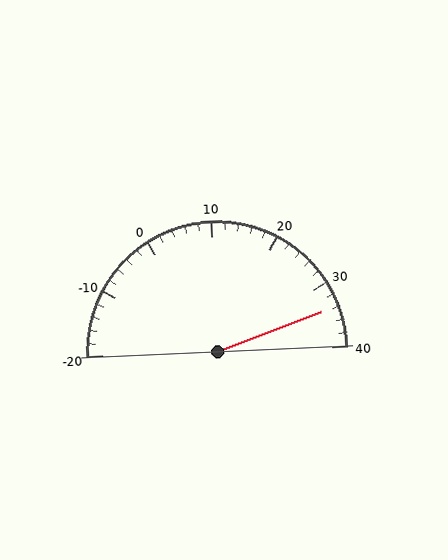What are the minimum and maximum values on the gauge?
The gauge ranges from -20 to 40.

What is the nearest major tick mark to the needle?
The nearest major tick mark is 30.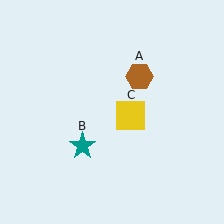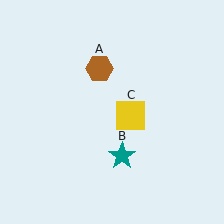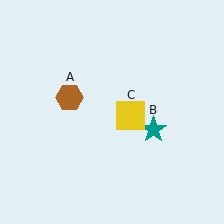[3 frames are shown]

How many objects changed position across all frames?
2 objects changed position: brown hexagon (object A), teal star (object B).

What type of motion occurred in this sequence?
The brown hexagon (object A), teal star (object B) rotated counterclockwise around the center of the scene.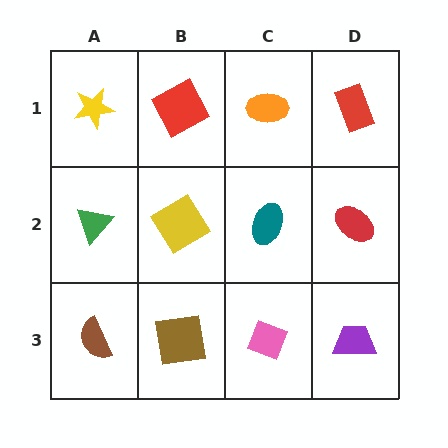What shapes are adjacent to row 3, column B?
A yellow diamond (row 2, column B), a brown semicircle (row 3, column A), a pink diamond (row 3, column C).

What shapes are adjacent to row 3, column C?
A teal ellipse (row 2, column C), a brown square (row 3, column B), a purple trapezoid (row 3, column D).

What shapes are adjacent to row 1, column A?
A green triangle (row 2, column A), a red square (row 1, column B).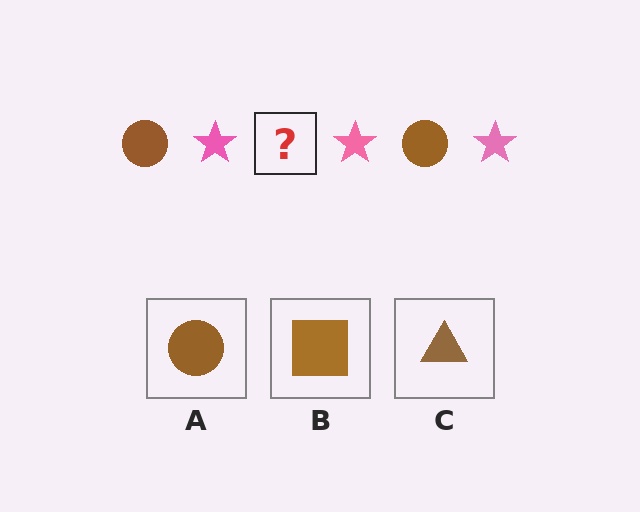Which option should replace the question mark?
Option A.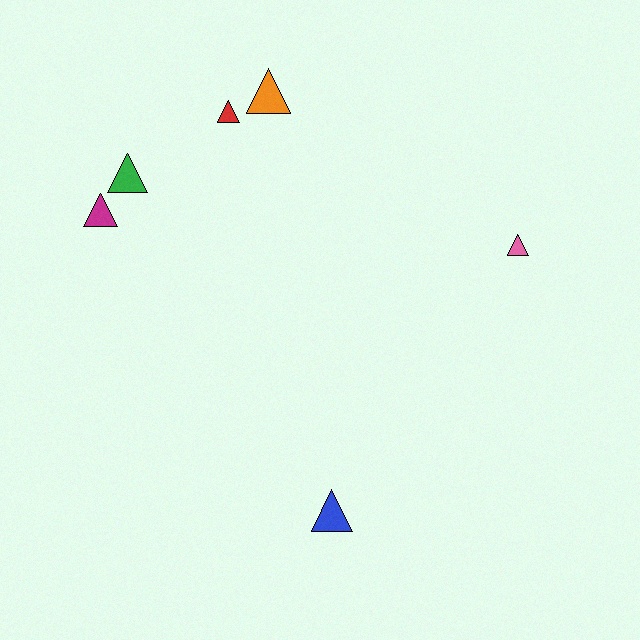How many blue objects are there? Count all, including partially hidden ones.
There is 1 blue object.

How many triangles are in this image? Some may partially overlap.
There are 6 triangles.